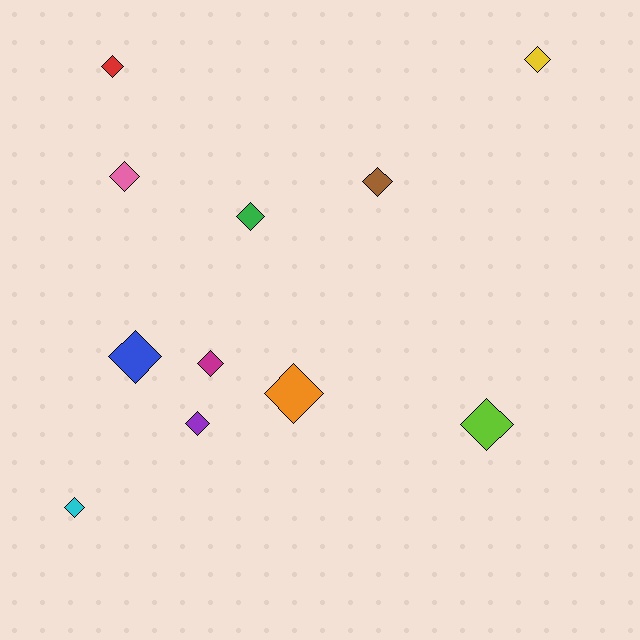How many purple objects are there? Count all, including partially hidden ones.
There is 1 purple object.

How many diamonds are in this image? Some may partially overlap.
There are 11 diamonds.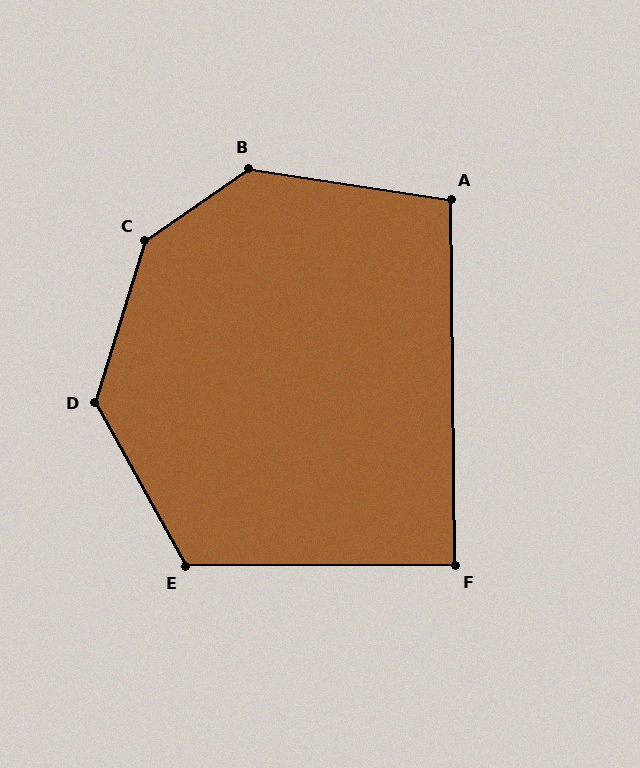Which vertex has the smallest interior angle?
F, at approximately 89 degrees.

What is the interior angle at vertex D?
Approximately 134 degrees (obtuse).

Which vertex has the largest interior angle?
C, at approximately 142 degrees.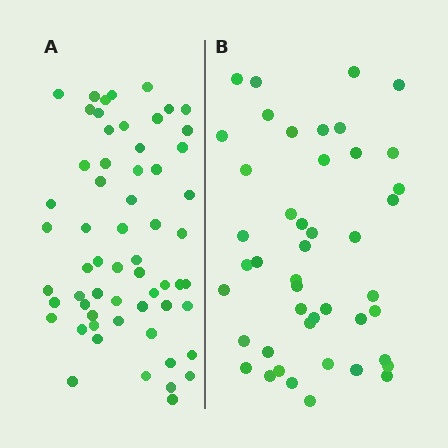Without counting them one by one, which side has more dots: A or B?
Region A (the left region) has more dots.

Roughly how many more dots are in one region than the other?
Region A has approximately 15 more dots than region B.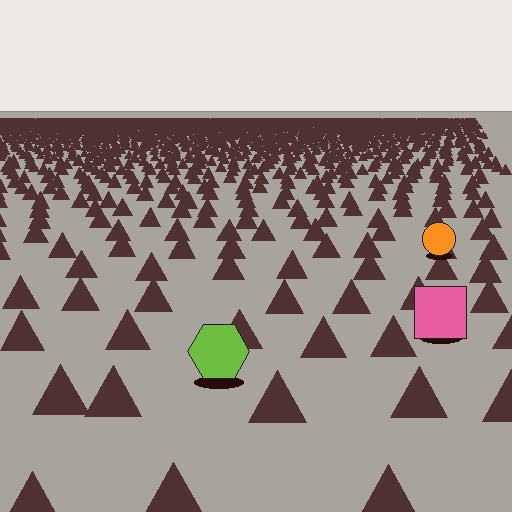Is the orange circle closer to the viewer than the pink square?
No. The pink square is closer — you can tell from the texture gradient: the ground texture is coarser near it.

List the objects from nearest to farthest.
From nearest to farthest: the lime hexagon, the pink square, the orange circle.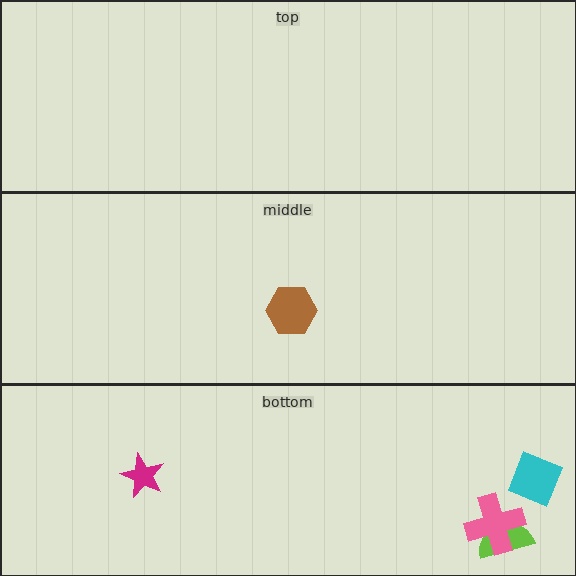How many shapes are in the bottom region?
4.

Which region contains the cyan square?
The bottom region.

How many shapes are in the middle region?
1.